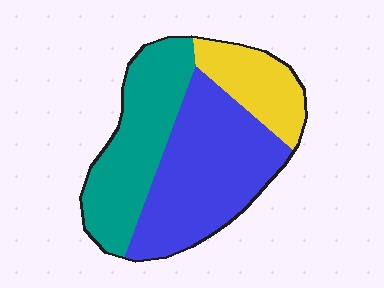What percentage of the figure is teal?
Teal covers about 35% of the figure.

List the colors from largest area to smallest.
From largest to smallest: blue, teal, yellow.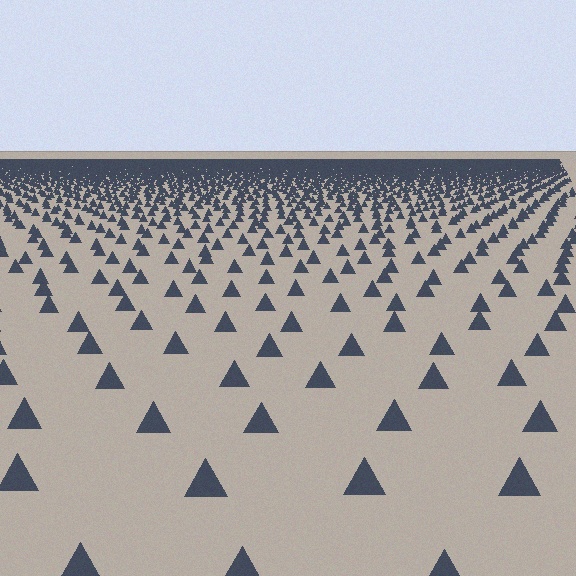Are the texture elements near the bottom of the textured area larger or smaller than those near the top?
Larger. Near the bottom, elements are closer to the viewer and appear at a bigger on-screen size.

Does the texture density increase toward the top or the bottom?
Density increases toward the top.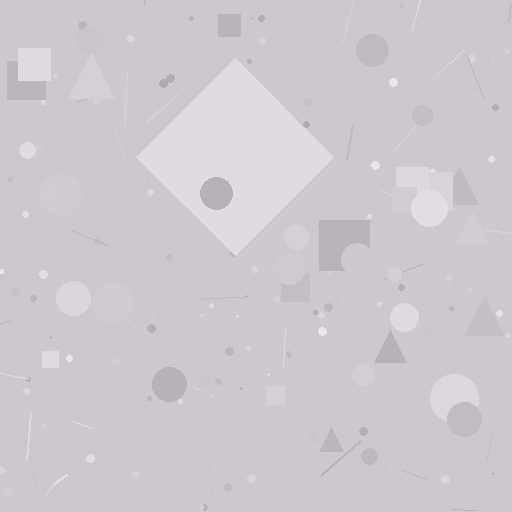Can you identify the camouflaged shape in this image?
The camouflaged shape is a diamond.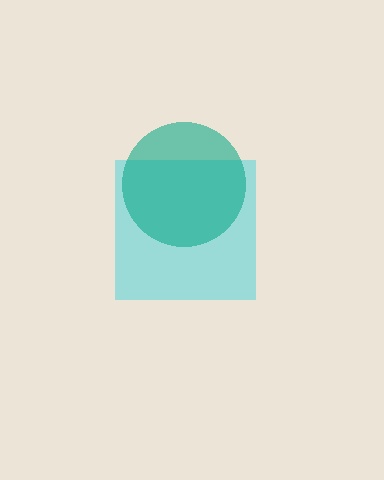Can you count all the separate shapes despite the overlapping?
Yes, there are 2 separate shapes.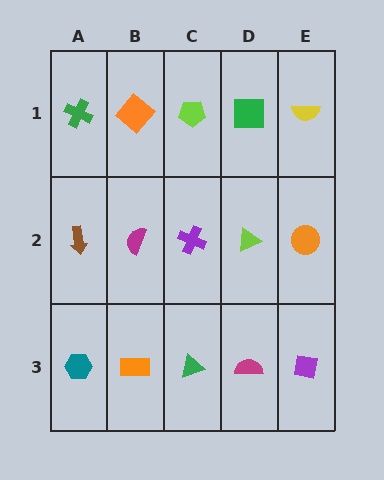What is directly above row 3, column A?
A brown arrow.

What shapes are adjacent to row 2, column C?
A lime pentagon (row 1, column C), a green triangle (row 3, column C), a magenta semicircle (row 2, column B), a lime triangle (row 2, column D).